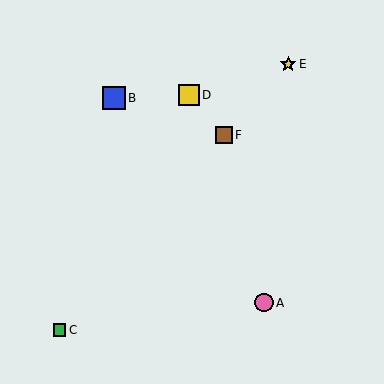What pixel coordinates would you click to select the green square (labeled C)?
Click at (60, 330) to select the green square C.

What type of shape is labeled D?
Shape D is a yellow square.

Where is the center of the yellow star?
The center of the yellow star is at (288, 64).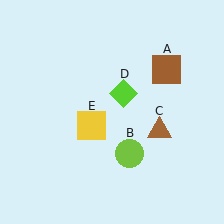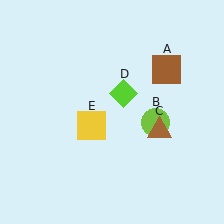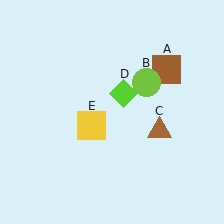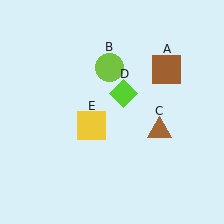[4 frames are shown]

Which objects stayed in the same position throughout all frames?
Brown square (object A) and brown triangle (object C) and lime diamond (object D) and yellow square (object E) remained stationary.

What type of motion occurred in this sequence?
The lime circle (object B) rotated counterclockwise around the center of the scene.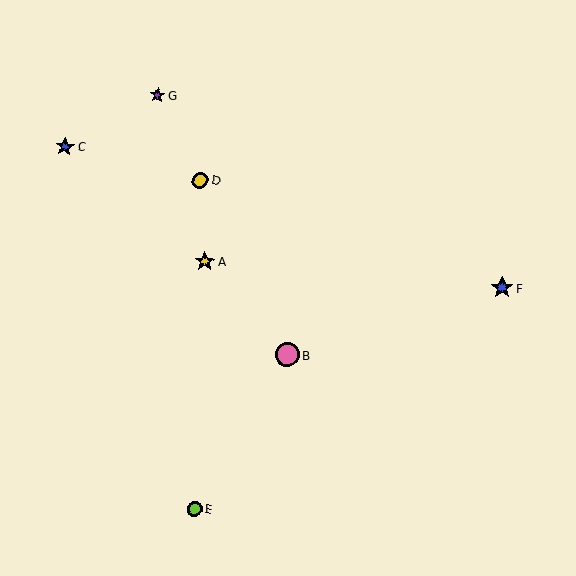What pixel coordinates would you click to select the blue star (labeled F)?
Click at (502, 288) to select the blue star F.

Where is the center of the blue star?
The center of the blue star is at (65, 147).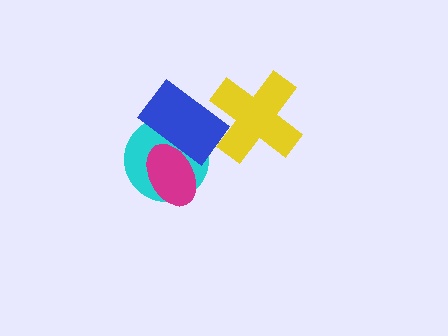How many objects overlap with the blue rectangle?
3 objects overlap with the blue rectangle.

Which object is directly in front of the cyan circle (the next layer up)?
The blue rectangle is directly in front of the cyan circle.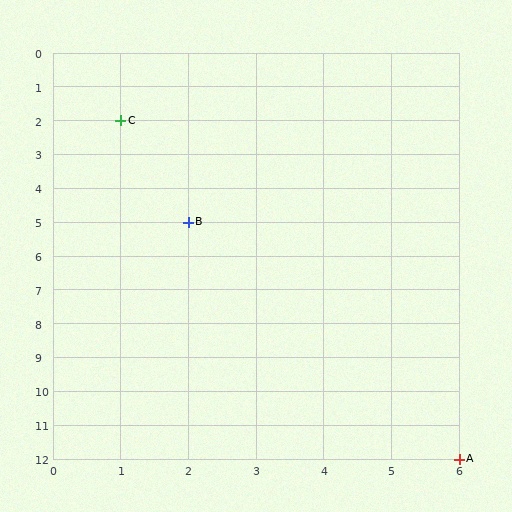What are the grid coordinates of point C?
Point C is at grid coordinates (1, 2).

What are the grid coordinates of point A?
Point A is at grid coordinates (6, 12).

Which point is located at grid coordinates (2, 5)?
Point B is at (2, 5).